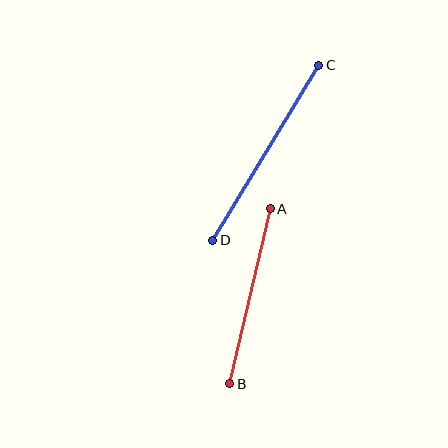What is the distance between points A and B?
The distance is approximately 180 pixels.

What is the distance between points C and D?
The distance is approximately 205 pixels.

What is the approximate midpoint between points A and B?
The midpoint is at approximately (250, 296) pixels.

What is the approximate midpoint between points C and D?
The midpoint is at approximately (266, 153) pixels.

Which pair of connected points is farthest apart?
Points C and D are farthest apart.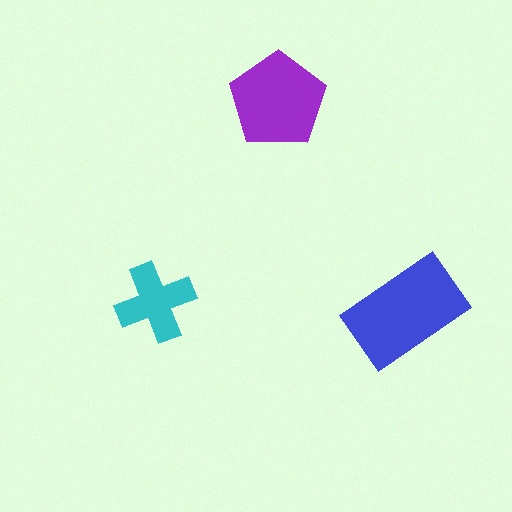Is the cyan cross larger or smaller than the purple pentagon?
Smaller.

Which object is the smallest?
The cyan cross.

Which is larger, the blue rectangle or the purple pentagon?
The blue rectangle.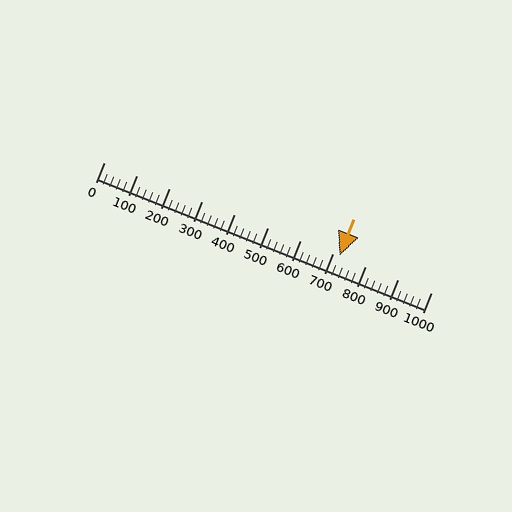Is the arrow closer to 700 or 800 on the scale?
The arrow is closer to 700.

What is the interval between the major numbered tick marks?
The major tick marks are spaced 100 units apart.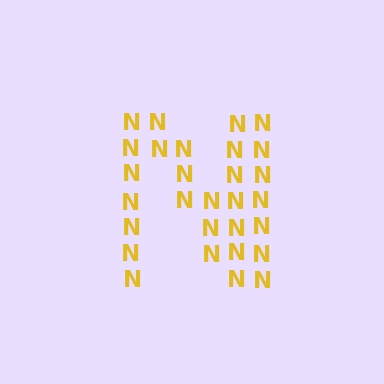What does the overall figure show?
The overall figure shows the letter N.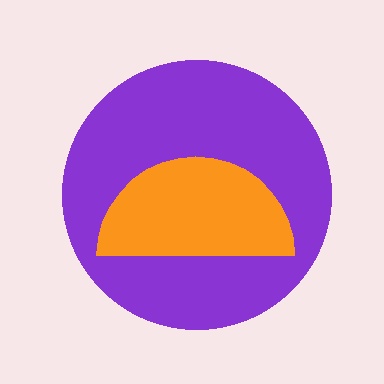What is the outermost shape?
The purple circle.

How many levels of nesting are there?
2.